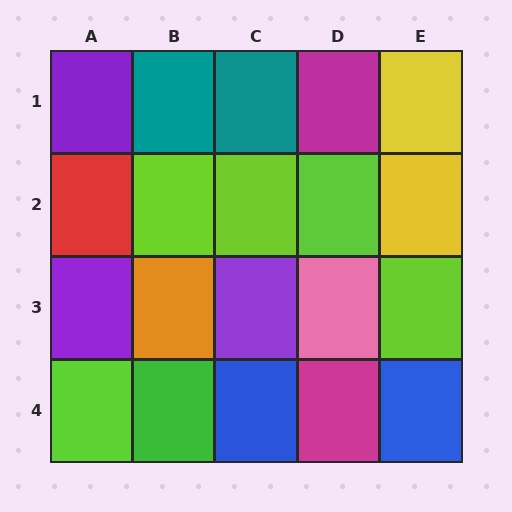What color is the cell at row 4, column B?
Green.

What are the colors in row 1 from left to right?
Purple, teal, teal, magenta, yellow.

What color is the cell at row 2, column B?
Lime.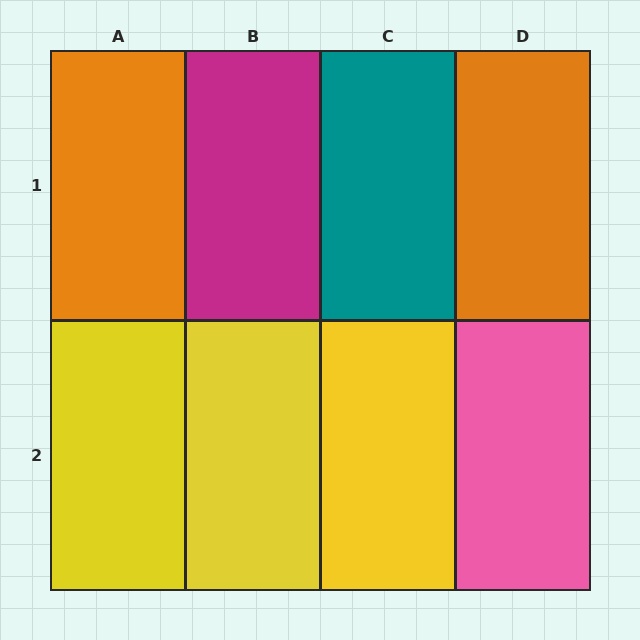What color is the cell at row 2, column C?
Yellow.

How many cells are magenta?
1 cell is magenta.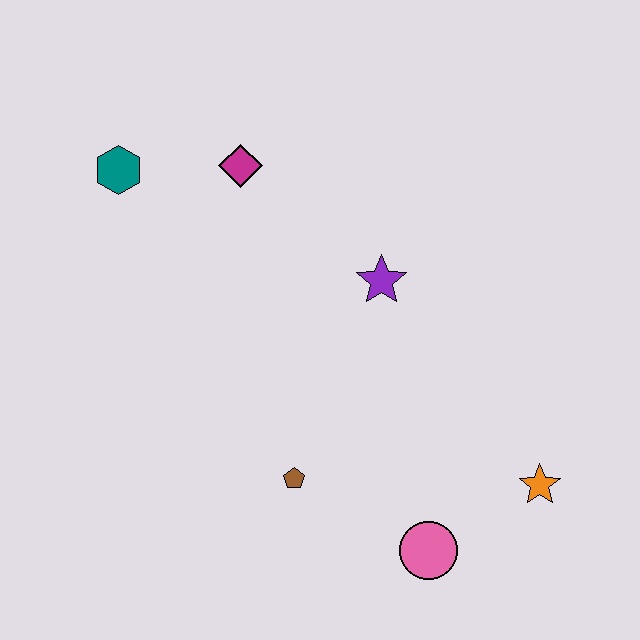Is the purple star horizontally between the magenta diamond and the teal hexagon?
No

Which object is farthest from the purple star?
The teal hexagon is farthest from the purple star.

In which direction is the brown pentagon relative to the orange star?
The brown pentagon is to the left of the orange star.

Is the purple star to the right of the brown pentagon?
Yes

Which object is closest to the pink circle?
The orange star is closest to the pink circle.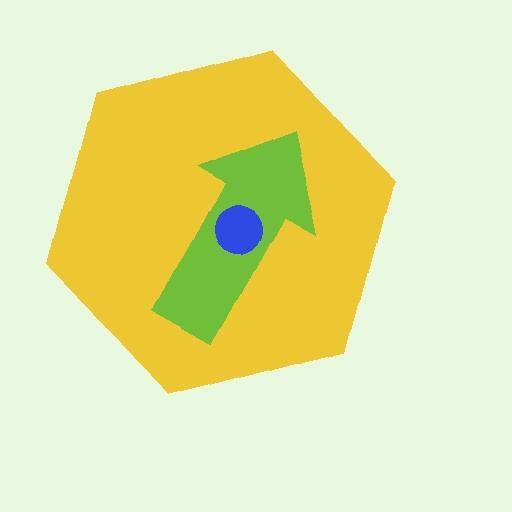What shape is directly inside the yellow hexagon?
The lime arrow.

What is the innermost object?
The blue circle.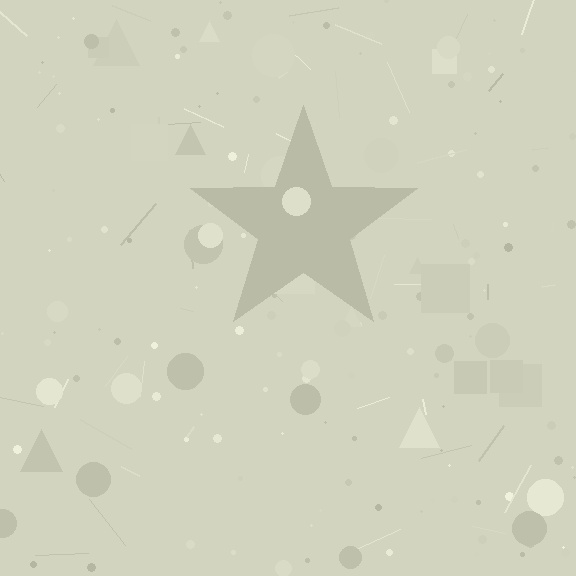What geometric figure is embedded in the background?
A star is embedded in the background.